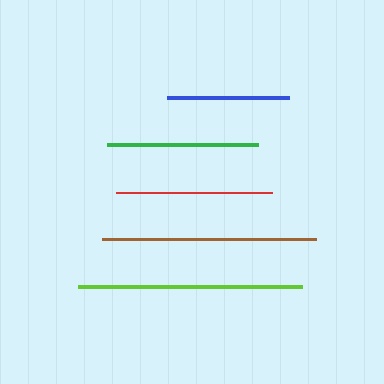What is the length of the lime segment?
The lime segment is approximately 224 pixels long.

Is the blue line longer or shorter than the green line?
The green line is longer than the blue line.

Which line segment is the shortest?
The blue line is the shortest at approximately 122 pixels.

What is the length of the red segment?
The red segment is approximately 156 pixels long.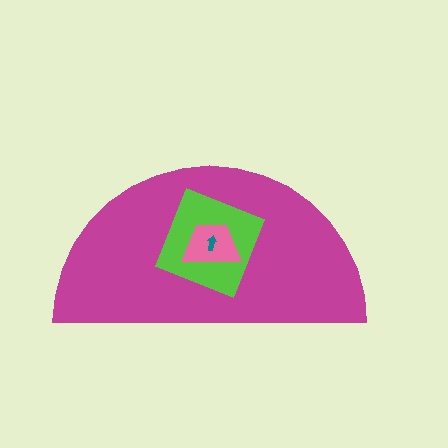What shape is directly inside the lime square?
The pink trapezoid.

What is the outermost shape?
The magenta semicircle.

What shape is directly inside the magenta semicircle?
The lime square.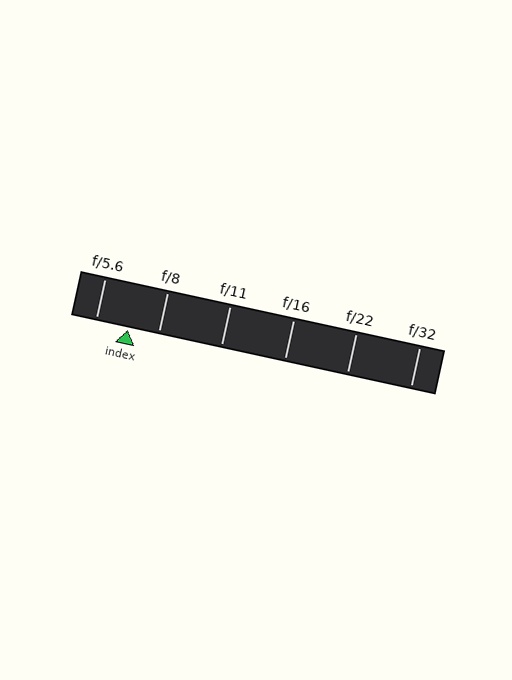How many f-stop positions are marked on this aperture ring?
There are 6 f-stop positions marked.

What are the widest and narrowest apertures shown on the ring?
The widest aperture shown is f/5.6 and the narrowest is f/32.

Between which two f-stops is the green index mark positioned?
The index mark is between f/5.6 and f/8.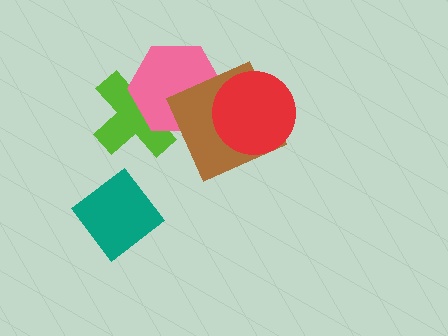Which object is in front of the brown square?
The red circle is in front of the brown square.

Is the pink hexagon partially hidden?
Yes, it is partially covered by another shape.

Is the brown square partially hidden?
Yes, it is partially covered by another shape.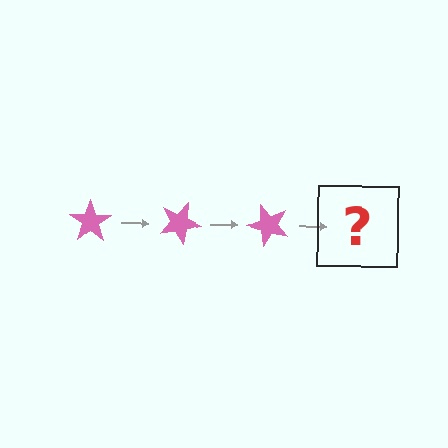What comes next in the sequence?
The next element should be a pink star rotated 75 degrees.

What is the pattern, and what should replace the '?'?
The pattern is that the star rotates 25 degrees each step. The '?' should be a pink star rotated 75 degrees.